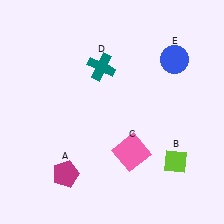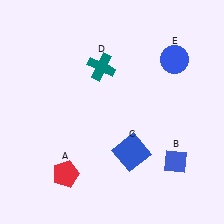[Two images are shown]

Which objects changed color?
A changed from magenta to red. B changed from lime to blue. C changed from pink to blue.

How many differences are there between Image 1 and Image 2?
There are 3 differences between the two images.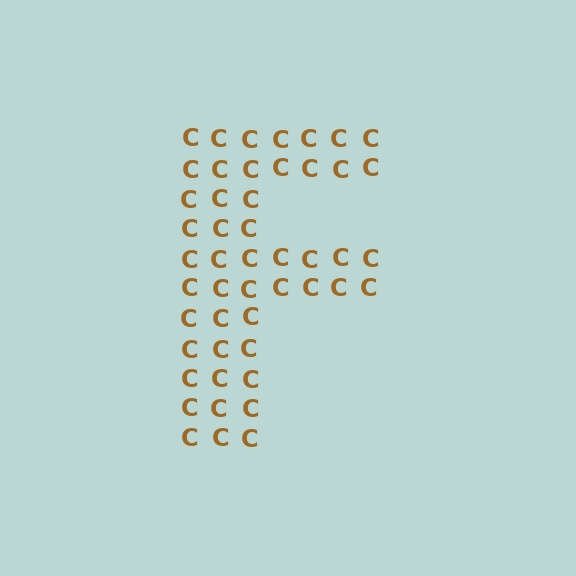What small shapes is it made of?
It is made of small letter C's.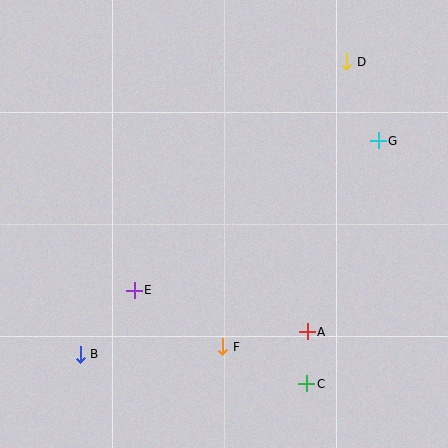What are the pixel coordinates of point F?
Point F is at (223, 347).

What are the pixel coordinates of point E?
Point E is at (134, 290).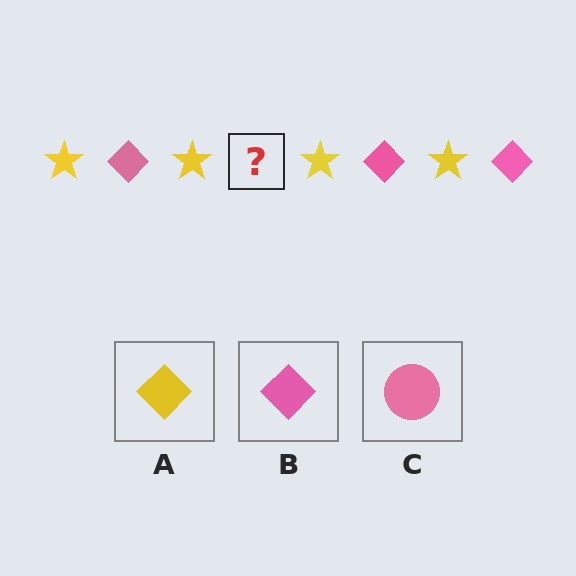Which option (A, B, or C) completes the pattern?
B.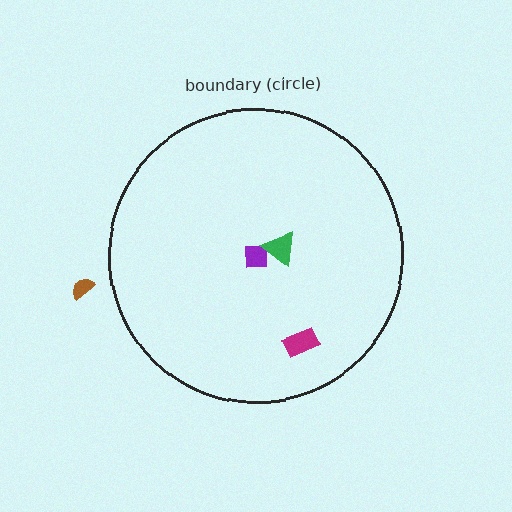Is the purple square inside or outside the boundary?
Inside.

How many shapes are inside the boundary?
3 inside, 1 outside.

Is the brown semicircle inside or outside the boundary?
Outside.